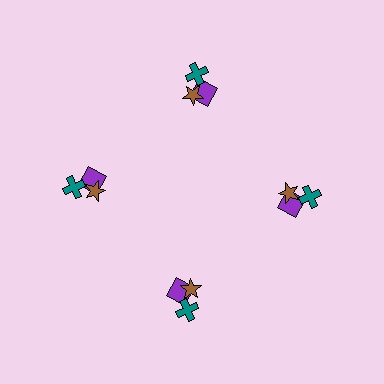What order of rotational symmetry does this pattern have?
This pattern has 4-fold rotational symmetry.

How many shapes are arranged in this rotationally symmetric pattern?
There are 12 shapes, arranged in 4 groups of 3.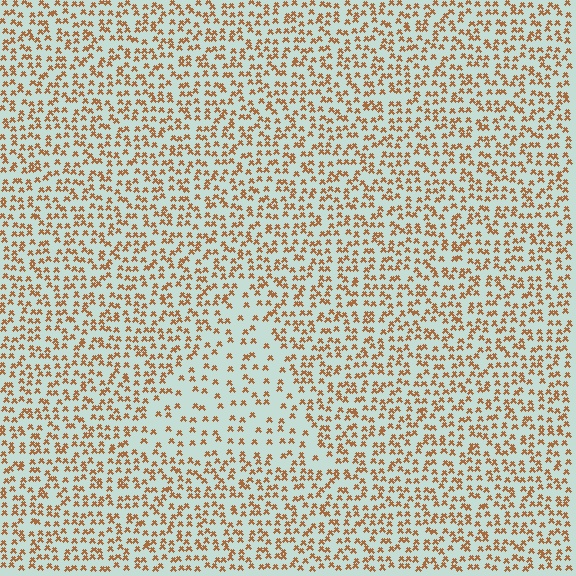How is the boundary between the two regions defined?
The boundary is defined by a change in element density (approximately 2.0x ratio). All elements are the same color, size, and shape.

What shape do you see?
I see a triangle.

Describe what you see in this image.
The image contains small brown elements arranged at two different densities. A triangle-shaped region is visible where the elements are less densely packed than the surrounding area.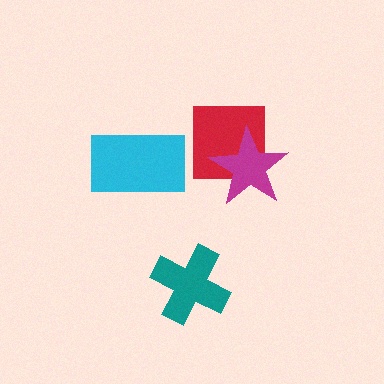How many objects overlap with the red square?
1 object overlaps with the red square.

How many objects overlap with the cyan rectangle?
0 objects overlap with the cyan rectangle.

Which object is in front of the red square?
The magenta star is in front of the red square.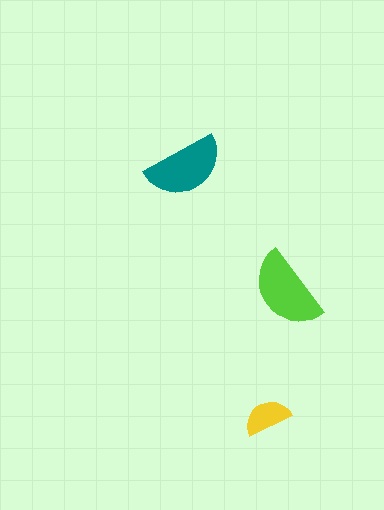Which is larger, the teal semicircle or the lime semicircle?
The lime one.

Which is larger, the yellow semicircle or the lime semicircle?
The lime one.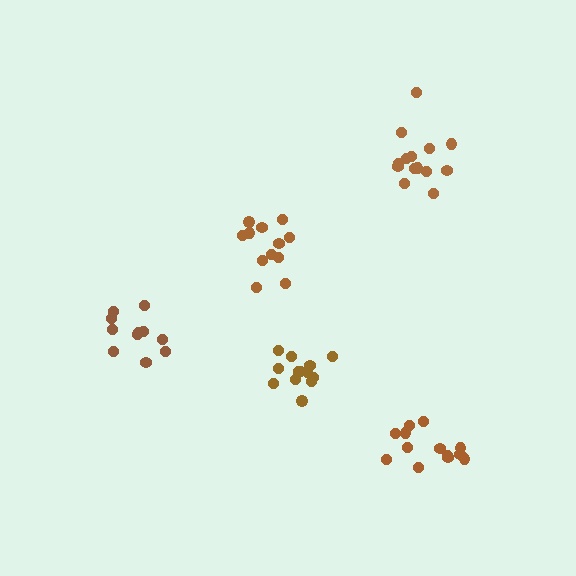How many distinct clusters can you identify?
There are 5 distinct clusters.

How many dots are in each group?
Group 1: 13 dots, Group 2: 11 dots, Group 3: 13 dots, Group 4: 14 dots, Group 5: 12 dots (63 total).